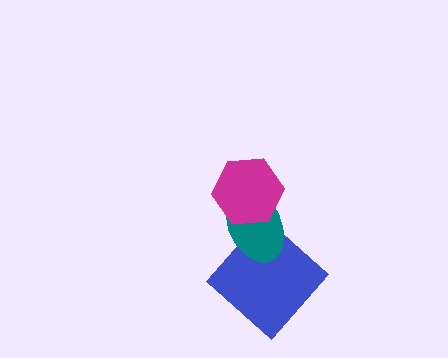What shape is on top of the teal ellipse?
The magenta hexagon is on top of the teal ellipse.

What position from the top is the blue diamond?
The blue diamond is 3rd from the top.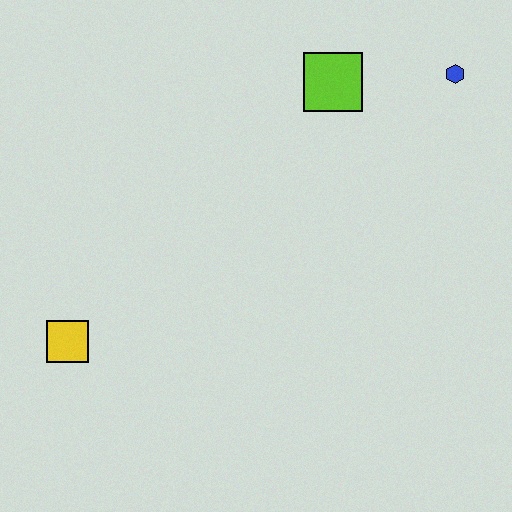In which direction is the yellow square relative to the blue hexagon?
The yellow square is to the left of the blue hexagon.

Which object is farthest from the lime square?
The yellow square is farthest from the lime square.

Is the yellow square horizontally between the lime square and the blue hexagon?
No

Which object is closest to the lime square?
The blue hexagon is closest to the lime square.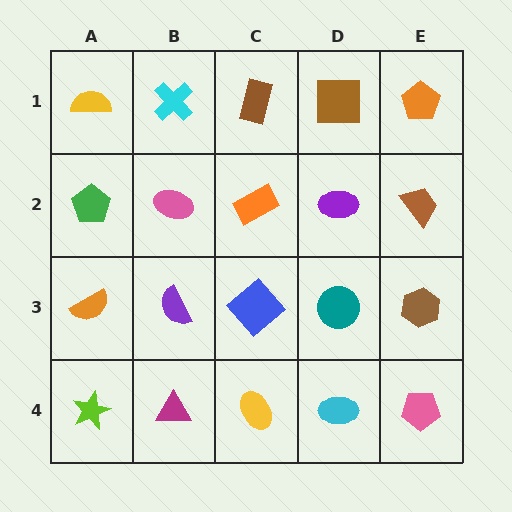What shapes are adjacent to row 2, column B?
A cyan cross (row 1, column B), a purple semicircle (row 3, column B), a green pentagon (row 2, column A), an orange rectangle (row 2, column C).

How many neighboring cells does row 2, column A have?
3.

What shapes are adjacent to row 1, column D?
A purple ellipse (row 2, column D), a brown rectangle (row 1, column C), an orange pentagon (row 1, column E).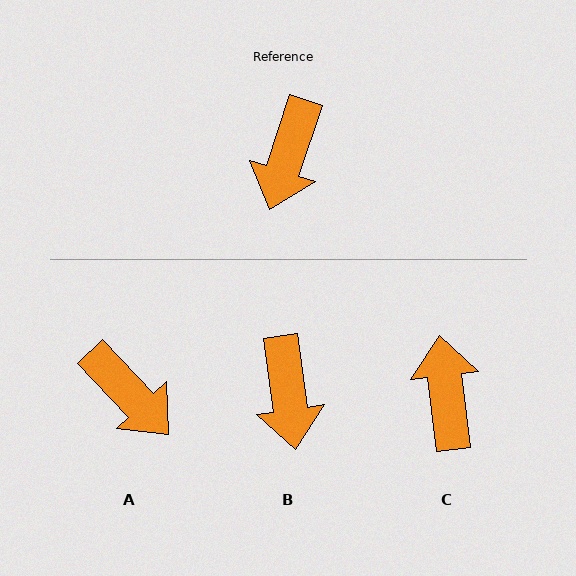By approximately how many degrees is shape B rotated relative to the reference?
Approximately 26 degrees counter-clockwise.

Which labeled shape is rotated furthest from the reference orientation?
C, about 155 degrees away.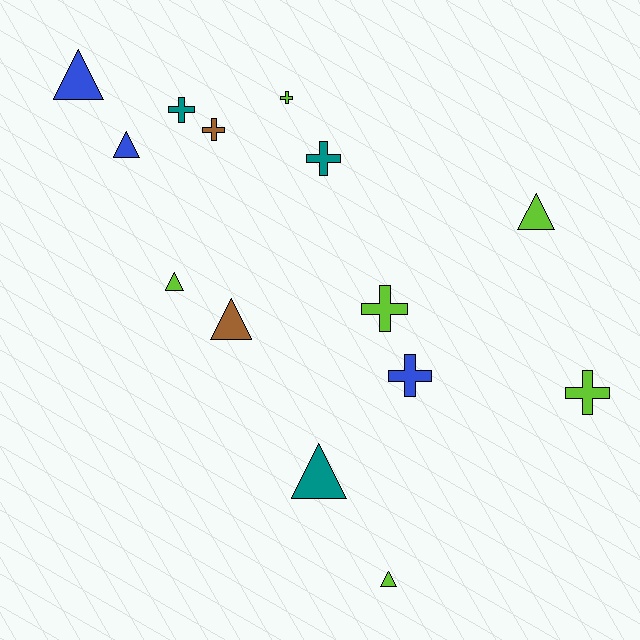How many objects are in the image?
There are 14 objects.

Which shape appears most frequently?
Cross, with 7 objects.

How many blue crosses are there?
There is 1 blue cross.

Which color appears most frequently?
Lime, with 6 objects.